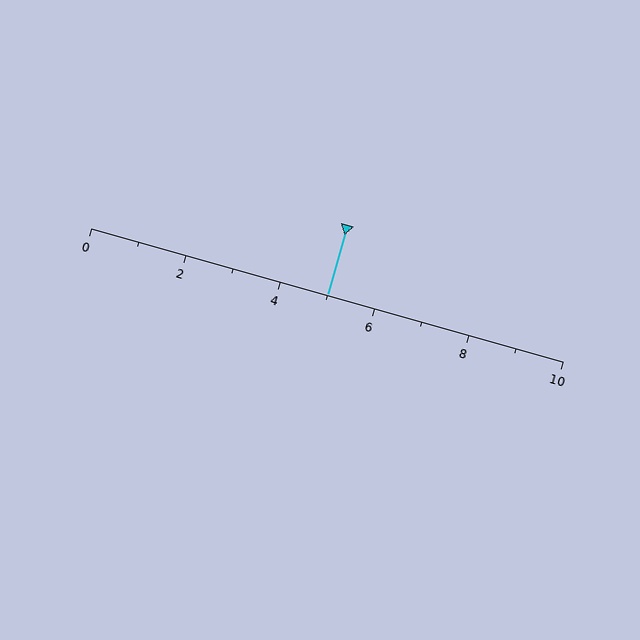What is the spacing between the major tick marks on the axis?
The major ticks are spaced 2 apart.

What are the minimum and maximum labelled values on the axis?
The axis runs from 0 to 10.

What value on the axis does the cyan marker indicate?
The marker indicates approximately 5.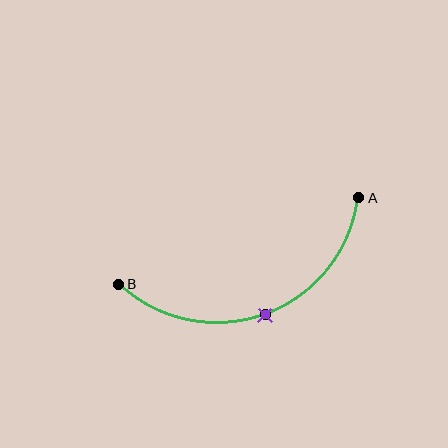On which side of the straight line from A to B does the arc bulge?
The arc bulges below the straight line connecting A and B.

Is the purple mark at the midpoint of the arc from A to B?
Yes. The purple mark lies on the arc at equal arc-length from both A and B — it is the arc midpoint.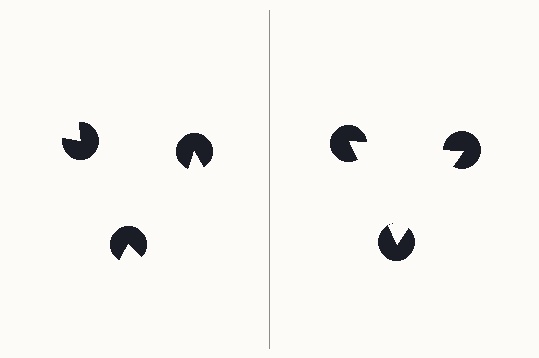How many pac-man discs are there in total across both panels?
6 — 3 on each side.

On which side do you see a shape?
An illusory triangle appears on the right side. On the left side the wedge cuts are rotated, so no coherent shape forms.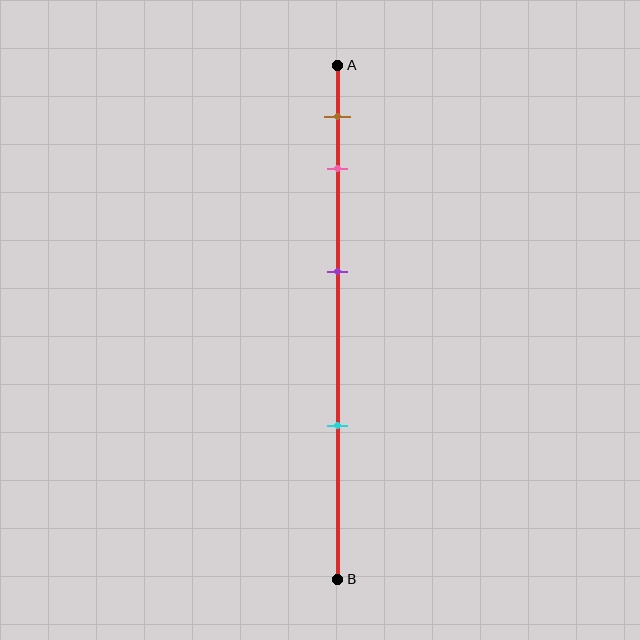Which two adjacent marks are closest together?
The brown and pink marks are the closest adjacent pair.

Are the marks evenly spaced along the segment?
No, the marks are not evenly spaced.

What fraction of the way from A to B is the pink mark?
The pink mark is approximately 20% (0.2) of the way from A to B.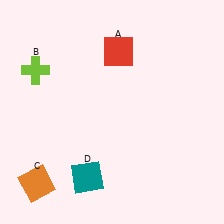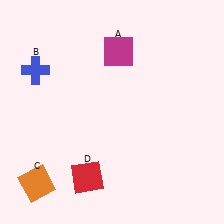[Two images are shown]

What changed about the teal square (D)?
In Image 1, D is teal. In Image 2, it changed to red.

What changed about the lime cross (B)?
In Image 1, B is lime. In Image 2, it changed to blue.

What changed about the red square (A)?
In Image 1, A is red. In Image 2, it changed to magenta.